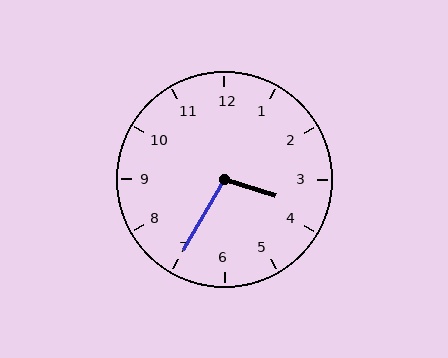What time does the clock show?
3:35.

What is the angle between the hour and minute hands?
Approximately 102 degrees.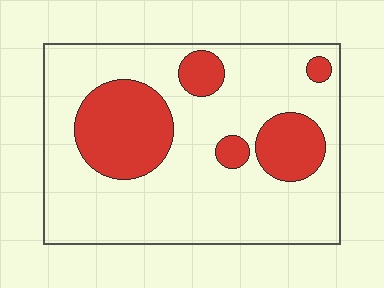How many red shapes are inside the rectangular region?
5.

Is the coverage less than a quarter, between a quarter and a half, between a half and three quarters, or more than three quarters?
Between a quarter and a half.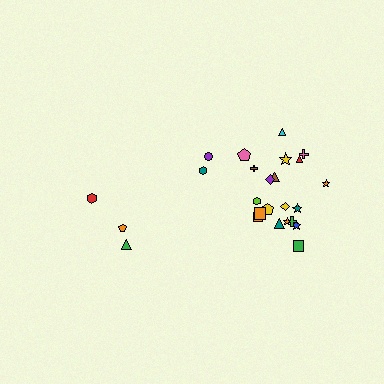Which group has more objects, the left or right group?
The right group.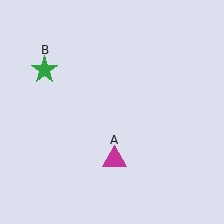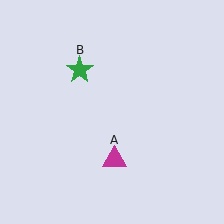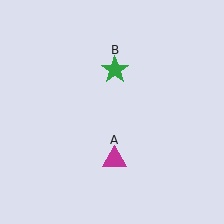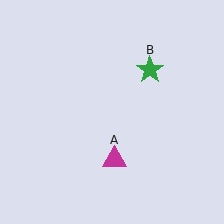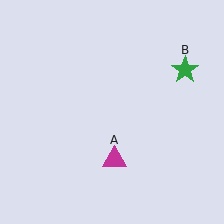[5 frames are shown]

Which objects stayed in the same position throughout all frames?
Magenta triangle (object A) remained stationary.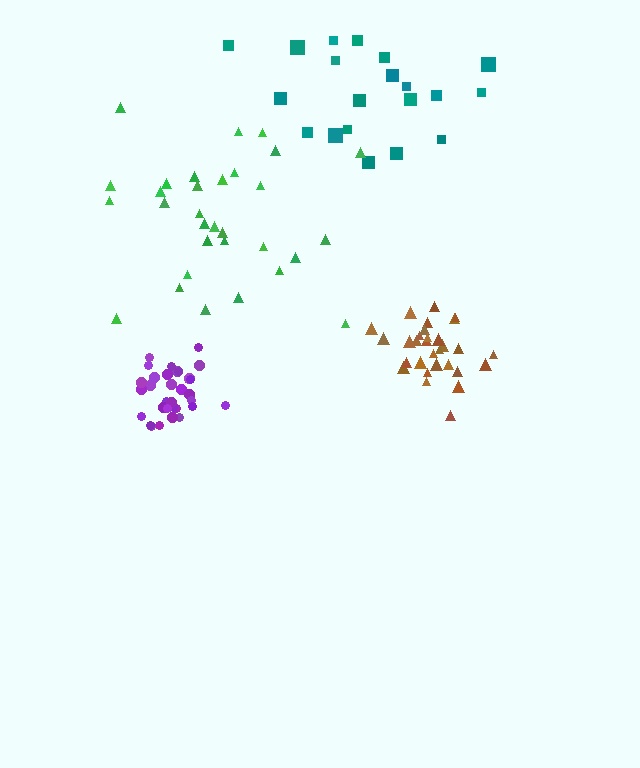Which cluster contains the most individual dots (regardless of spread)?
Purple (33).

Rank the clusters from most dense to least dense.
purple, brown, green, teal.